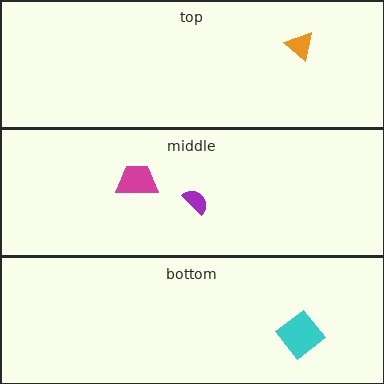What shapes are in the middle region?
The purple semicircle, the magenta trapezoid.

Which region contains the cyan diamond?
The bottom region.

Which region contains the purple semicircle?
The middle region.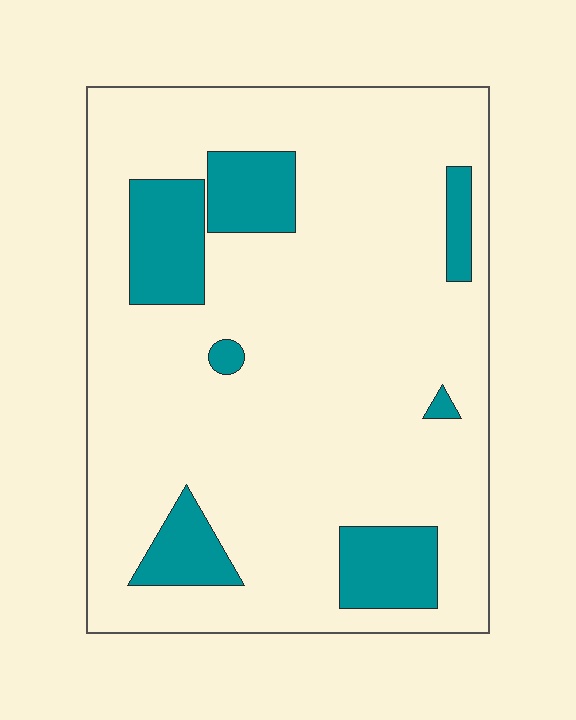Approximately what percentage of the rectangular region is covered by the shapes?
Approximately 15%.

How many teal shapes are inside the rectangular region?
7.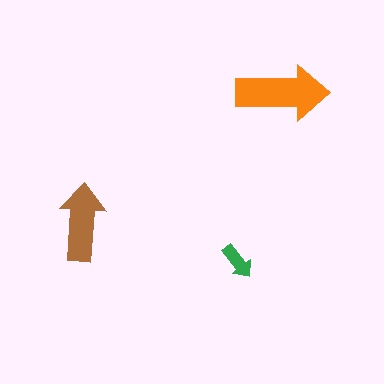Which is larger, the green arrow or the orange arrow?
The orange one.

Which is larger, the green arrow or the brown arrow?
The brown one.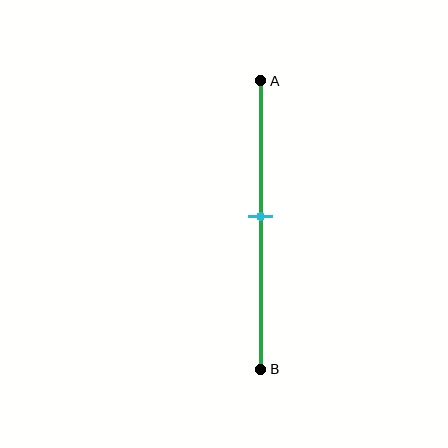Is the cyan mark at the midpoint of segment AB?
Yes, the mark is approximately at the midpoint.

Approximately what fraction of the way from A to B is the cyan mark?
The cyan mark is approximately 45% of the way from A to B.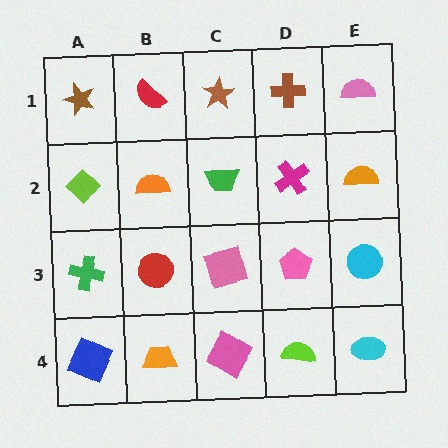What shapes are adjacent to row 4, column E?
A cyan circle (row 3, column E), a lime semicircle (row 4, column D).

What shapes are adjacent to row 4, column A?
A green cross (row 3, column A), an orange trapezoid (row 4, column B).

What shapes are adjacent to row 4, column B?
A red circle (row 3, column B), a blue square (row 4, column A), a pink square (row 4, column C).